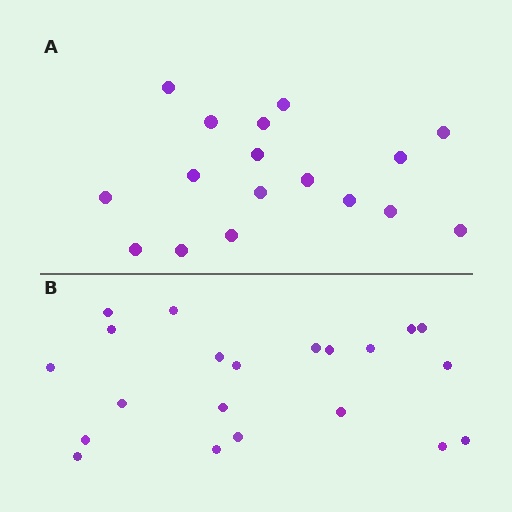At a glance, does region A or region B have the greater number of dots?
Region B (the bottom region) has more dots.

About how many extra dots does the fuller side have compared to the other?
Region B has about 4 more dots than region A.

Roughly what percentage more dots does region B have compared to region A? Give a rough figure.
About 25% more.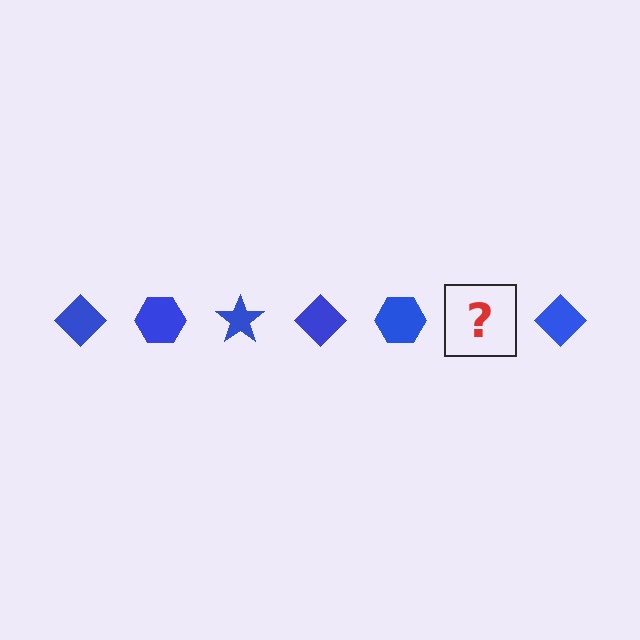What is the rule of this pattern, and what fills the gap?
The rule is that the pattern cycles through diamond, hexagon, star shapes in blue. The gap should be filled with a blue star.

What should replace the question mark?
The question mark should be replaced with a blue star.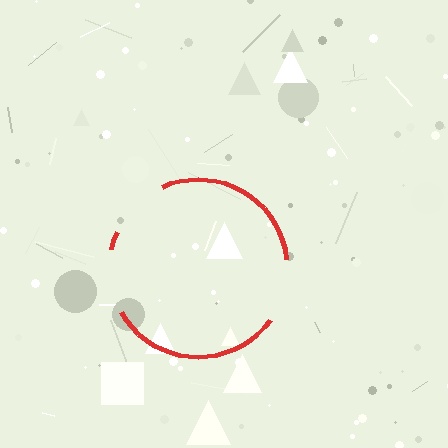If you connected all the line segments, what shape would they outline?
They would outline a circle.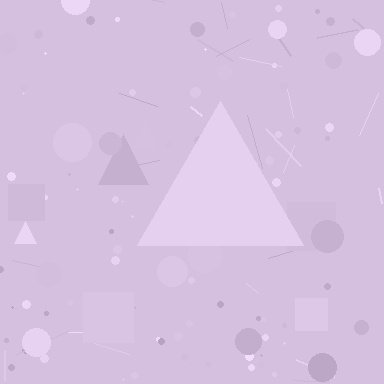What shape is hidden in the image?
A triangle is hidden in the image.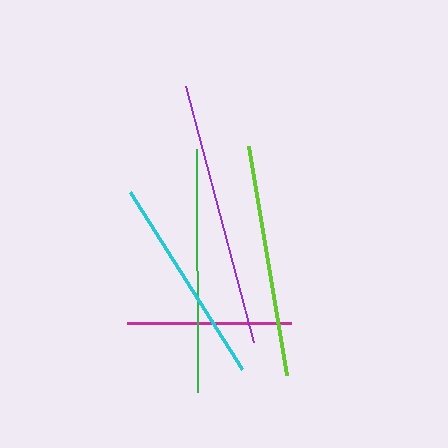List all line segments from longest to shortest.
From longest to shortest: purple, green, lime, cyan, magenta.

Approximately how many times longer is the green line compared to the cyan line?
The green line is approximately 1.2 times the length of the cyan line.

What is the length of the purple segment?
The purple segment is approximately 265 pixels long.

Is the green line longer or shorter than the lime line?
The green line is longer than the lime line.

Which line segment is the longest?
The purple line is the longest at approximately 265 pixels.